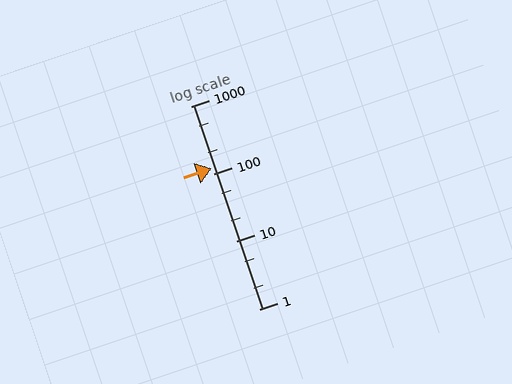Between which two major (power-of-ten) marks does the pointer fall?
The pointer is between 100 and 1000.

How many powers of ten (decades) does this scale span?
The scale spans 3 decades, from 1 to 1000.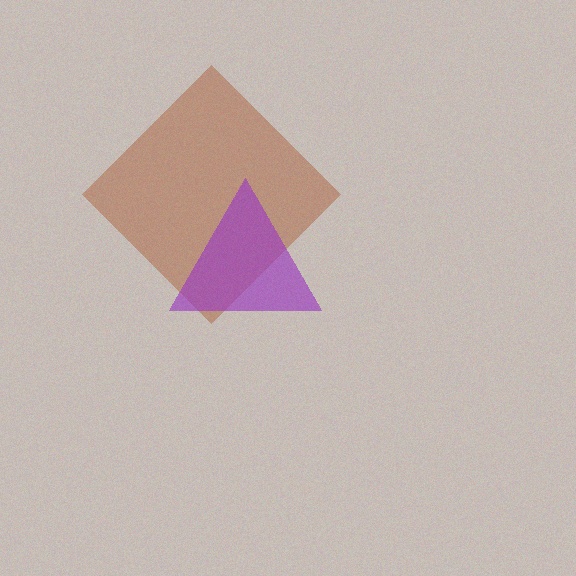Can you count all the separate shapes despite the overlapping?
Yes, there are 2 separate shapes.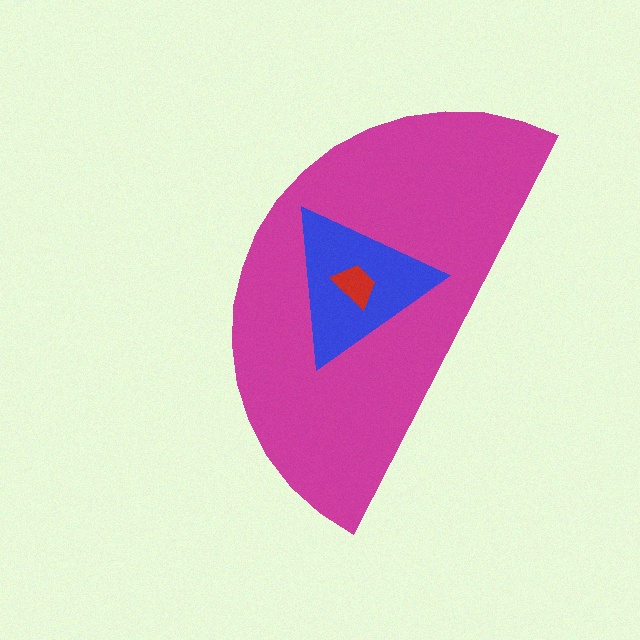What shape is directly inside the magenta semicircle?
The blue triangle.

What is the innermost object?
The red trapezoid.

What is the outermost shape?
The magenta semicircle.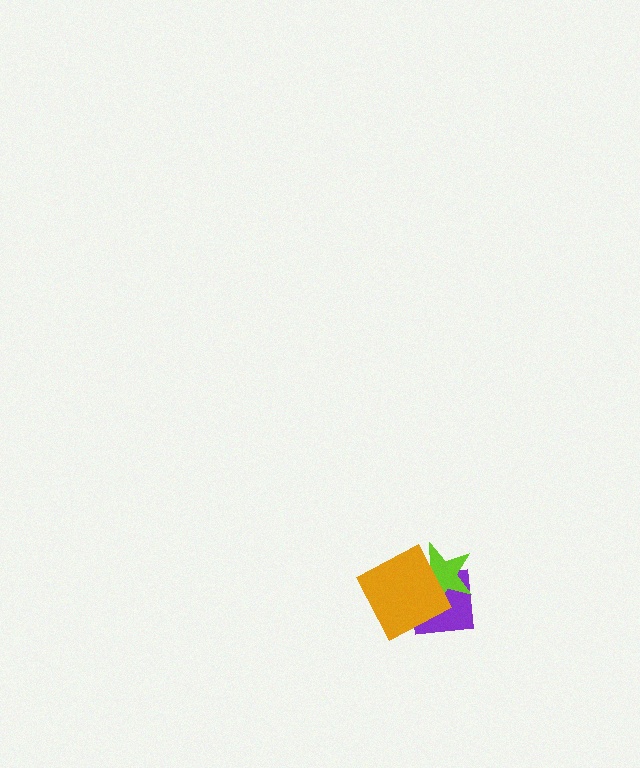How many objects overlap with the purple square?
2 objects overlap with the purple square.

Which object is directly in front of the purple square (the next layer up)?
The lime star is directly in front of the purple square.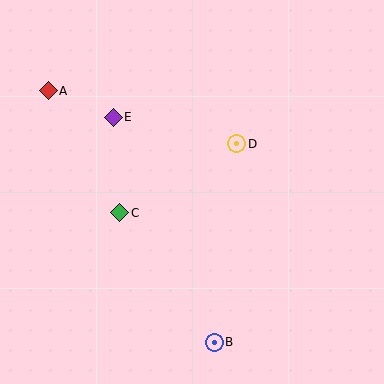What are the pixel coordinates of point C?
Point C is at (120, 213).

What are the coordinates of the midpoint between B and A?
The midpoint between B and A is at (131, 217).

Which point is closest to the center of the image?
Point D at (237, 144) is closest to the center.